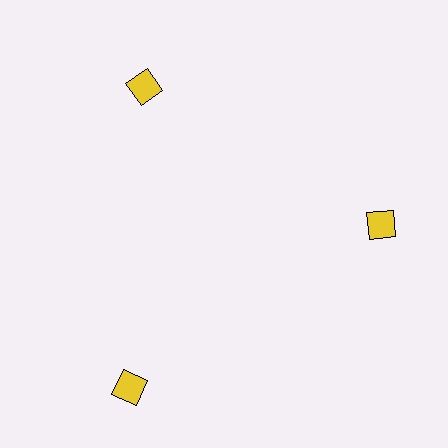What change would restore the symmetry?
The symmetry would be restored by moving it inward, back onto the ring so that all 3 squares sit at equal angles and equal distance from the center.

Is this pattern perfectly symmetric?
No. The 3 yellow squares are arranged in a ring, but one element near the 7 o'clock position is pushed outward from the center, breaking the 3-fold rotational symmetry.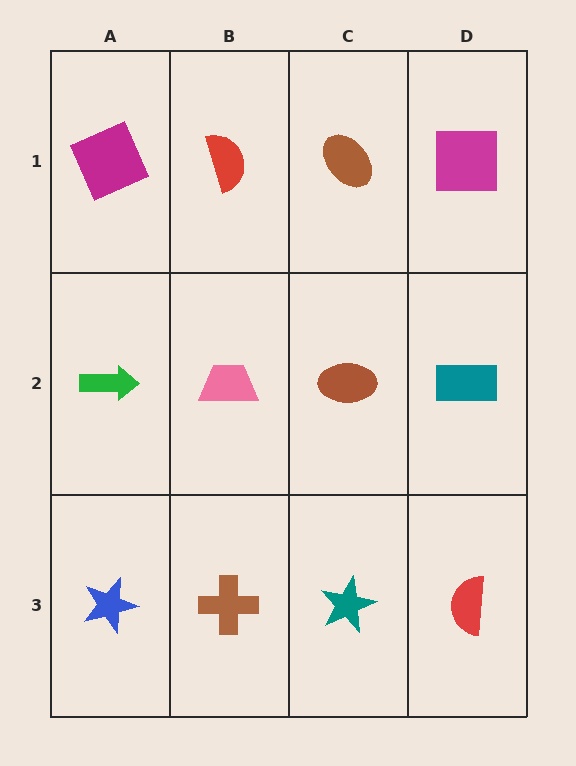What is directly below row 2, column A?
A blue star.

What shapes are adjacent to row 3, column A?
A green arrow (row 2, column A), a brown cross (row 3, column B).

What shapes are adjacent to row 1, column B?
A pink trapezoid (row 2, column B), a magenta square (row 1, column A), a brown ellipse (row 1, column C).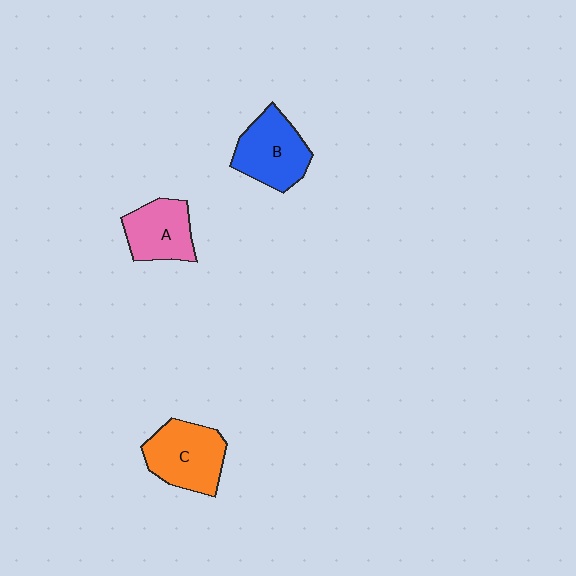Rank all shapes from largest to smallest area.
From largest to smallest: C (orange), B (blue), A (pink).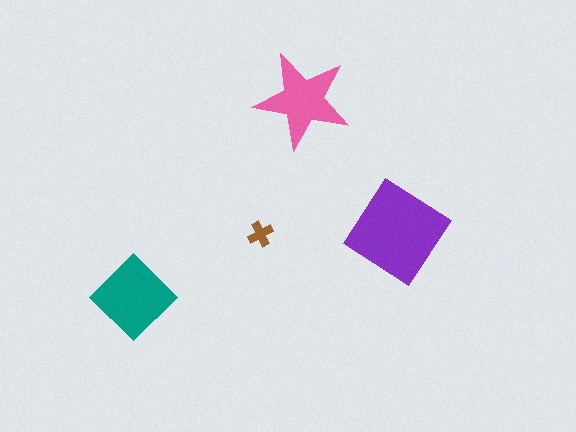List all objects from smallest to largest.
The brown cross, the pink star, the teal diamond, the purple diamond.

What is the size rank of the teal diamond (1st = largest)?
2nd.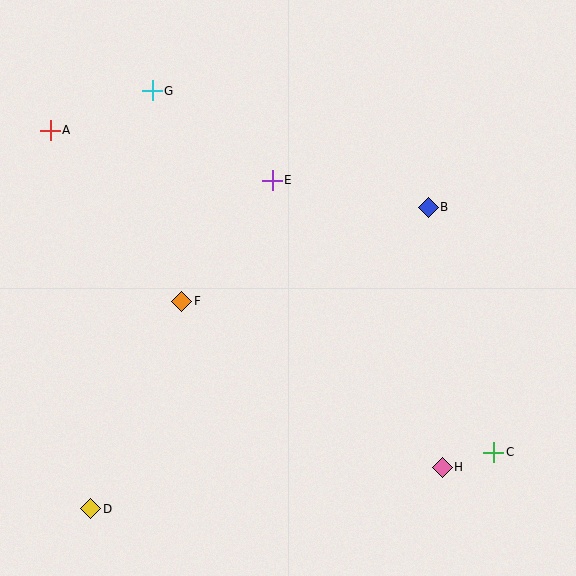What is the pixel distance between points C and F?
The distance between C and F is 347 pixels.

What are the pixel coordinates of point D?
Point D is at (91, 509).